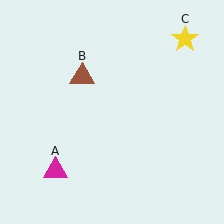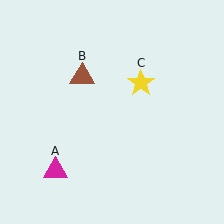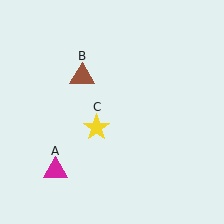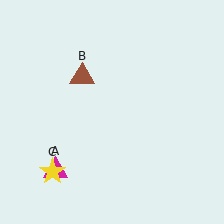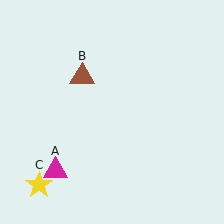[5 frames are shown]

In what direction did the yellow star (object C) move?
The yellow star (object C) moved down and to the left.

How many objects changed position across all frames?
1 object changed position: yellow star (object C).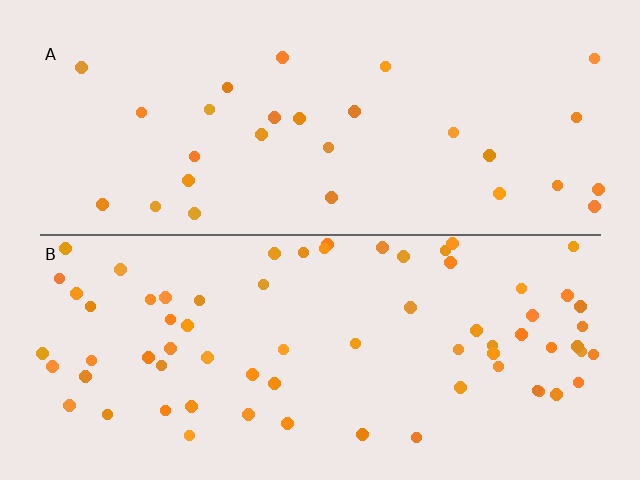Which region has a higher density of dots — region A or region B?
B (the bottom).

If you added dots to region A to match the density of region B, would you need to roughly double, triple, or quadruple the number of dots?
Approximately double.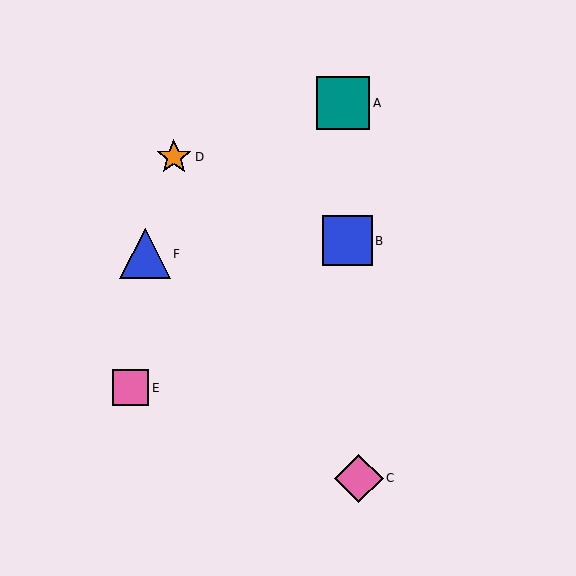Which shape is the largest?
The teal square (labeled A) is the largest.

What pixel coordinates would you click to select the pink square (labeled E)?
Click at (131, 388) to select the pink square E.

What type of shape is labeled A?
Shape A is a teal square.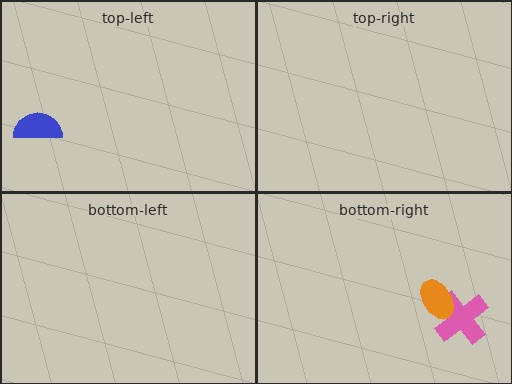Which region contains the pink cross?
The bottom-right region.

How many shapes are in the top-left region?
1.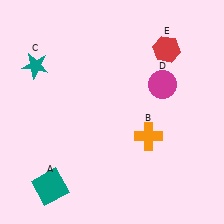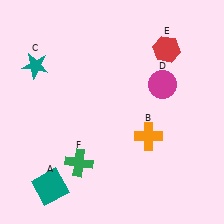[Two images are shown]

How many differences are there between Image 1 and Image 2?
There is 1 difference between the two images.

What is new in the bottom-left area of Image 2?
A green cross (F) was added in the bottom-left area of Image 2.